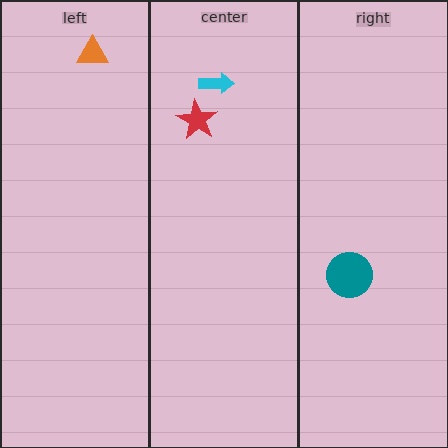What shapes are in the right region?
The teal circle.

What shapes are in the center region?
The red star, the cyan arrow.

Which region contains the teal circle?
The right region.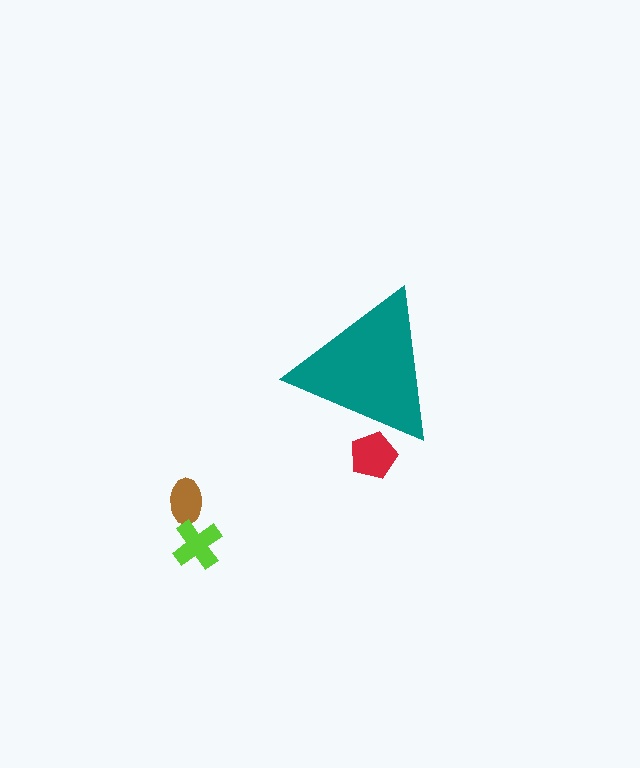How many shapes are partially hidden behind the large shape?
1 shape is partially hidden.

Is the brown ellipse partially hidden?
No, the brown ellipse is fully visible.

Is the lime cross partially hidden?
No, the lime cross is fully visible.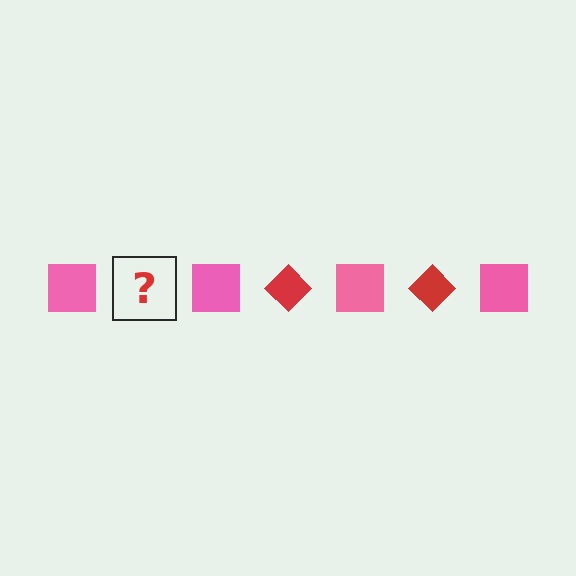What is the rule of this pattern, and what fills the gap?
The rule is that the pattern alternates between pink square and red diamond. The gap should be filled with a red diamond.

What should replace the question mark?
The question mark should be replaced with a red diamond.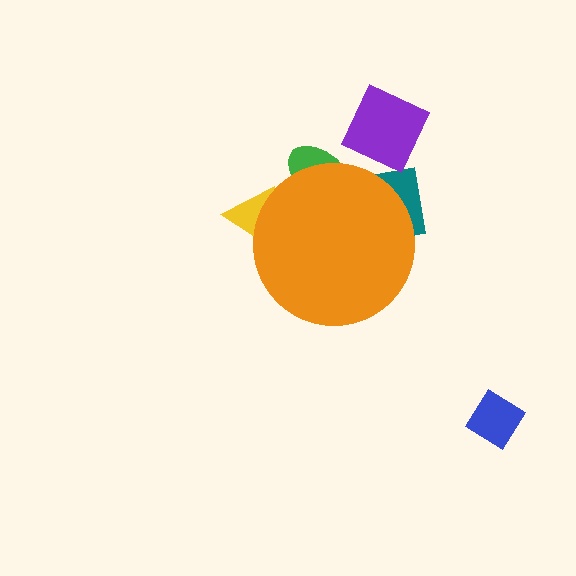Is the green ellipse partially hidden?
Yes, the green ellipse is partially hidden behind the orange circle.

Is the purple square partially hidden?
No, the purple square is fully visible.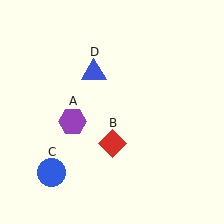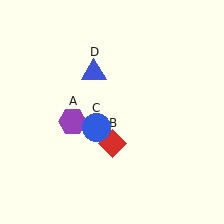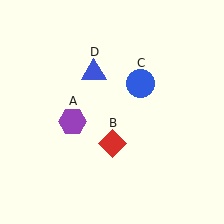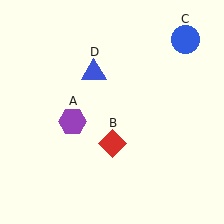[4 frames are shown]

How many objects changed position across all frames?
1 object changed position: blue circle (object C).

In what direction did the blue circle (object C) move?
The blue circle (object C) moved up and to the right.